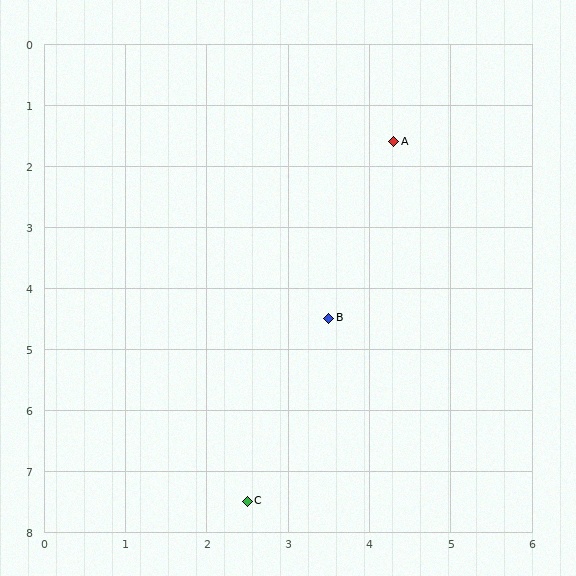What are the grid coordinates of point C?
Point C is at approximately (2.5, 7.5).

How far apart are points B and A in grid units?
Points B and A are about 3.0 grid units apart.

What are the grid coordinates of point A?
Point A is at approximately (4.3, 1.6).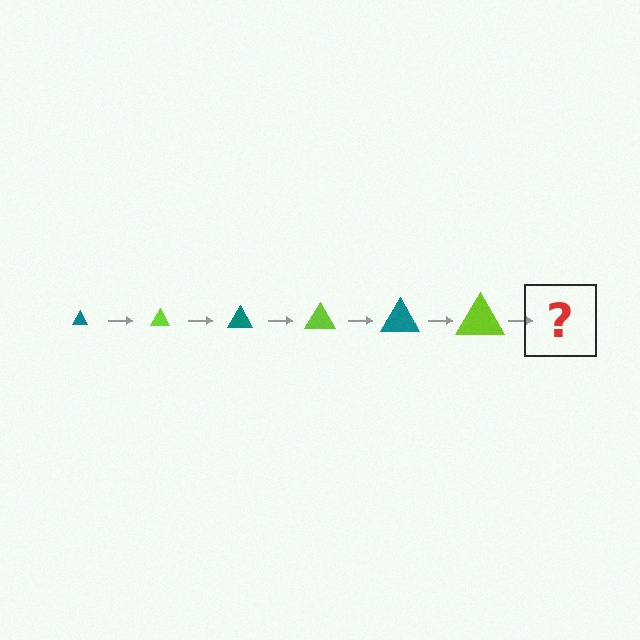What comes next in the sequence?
The next element should be a teal triangle, larger than the previous one.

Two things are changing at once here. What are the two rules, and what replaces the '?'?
The two rules are that the triangle grows larger each step and the color cycles through teal and lime. The '?' should be a teal triangle, larger than the previous one.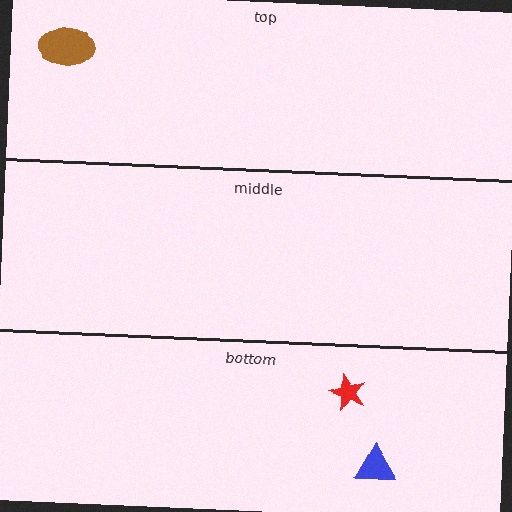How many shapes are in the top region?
1.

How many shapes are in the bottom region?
2.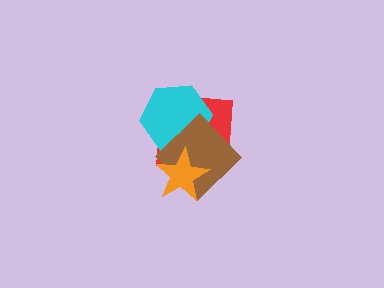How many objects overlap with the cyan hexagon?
3 objects overlap with the cyan hexagon.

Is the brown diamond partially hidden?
Yes, it is partially covered by another shape.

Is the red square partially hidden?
Yes, it is partially covered by another shape.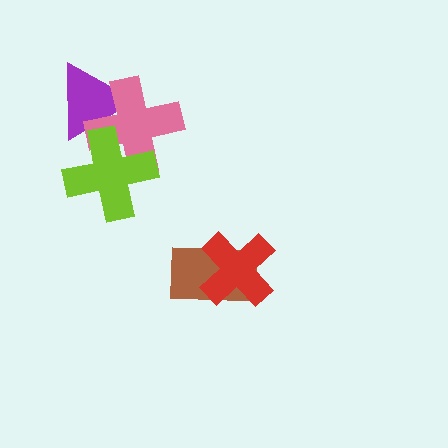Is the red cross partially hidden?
No, no other shape covers it.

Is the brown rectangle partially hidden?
Yes, it is partially covered by another shape.